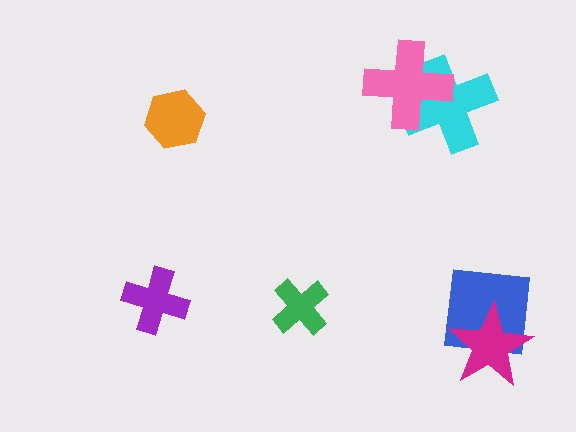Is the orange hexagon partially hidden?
No, no other shape covers it.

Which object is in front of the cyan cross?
The pink cross is in front of the cyan cross.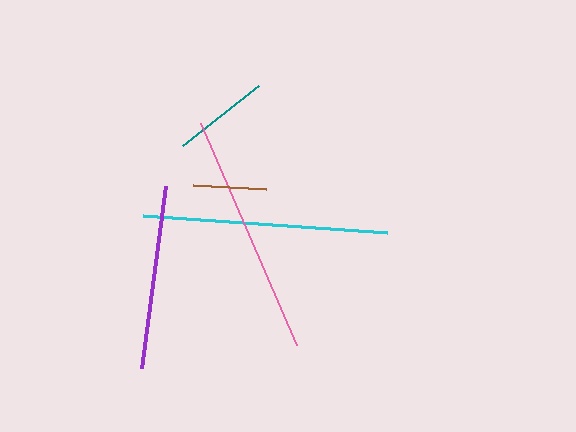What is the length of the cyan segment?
The cyan segment is approximately 244 pixels long.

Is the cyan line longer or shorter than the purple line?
The cyan line is longer than the purple line.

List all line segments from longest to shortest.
From longest to shortest: cyan, pink, purple, teal, brown.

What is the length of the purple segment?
The purple segment is approximately 183 pixels long.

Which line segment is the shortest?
The brown line is the shortest at approximately 73 pixels.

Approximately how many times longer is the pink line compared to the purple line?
The pink line is approximately 1.3 times the length of the purple line.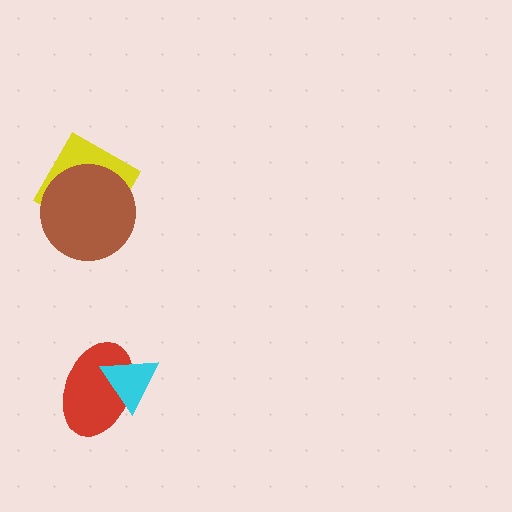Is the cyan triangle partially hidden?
No, no other shape covers it.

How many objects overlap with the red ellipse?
1 object overlaps with the red ellipse.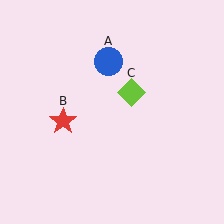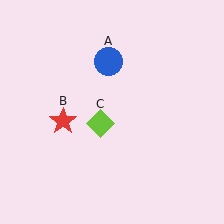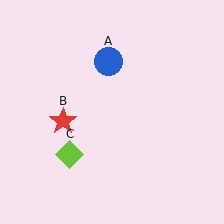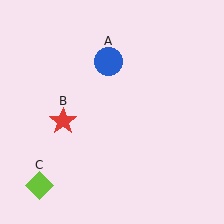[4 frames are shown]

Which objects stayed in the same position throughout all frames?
Blue circle (object A) and red star (object B) remained stationary.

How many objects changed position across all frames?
1 object changed position: lime diamond (object C).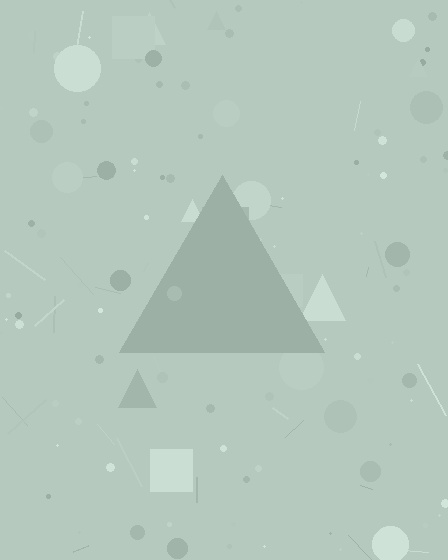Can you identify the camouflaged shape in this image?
The camouflaged shape is a triangle.